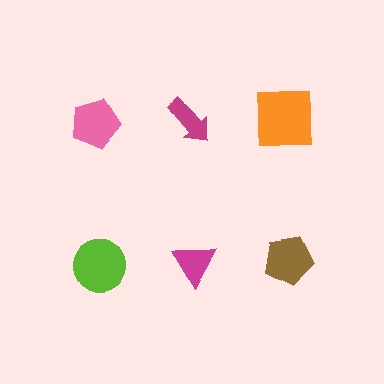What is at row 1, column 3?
An orange square.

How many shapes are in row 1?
3 shapes.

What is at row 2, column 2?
A magenta triangle.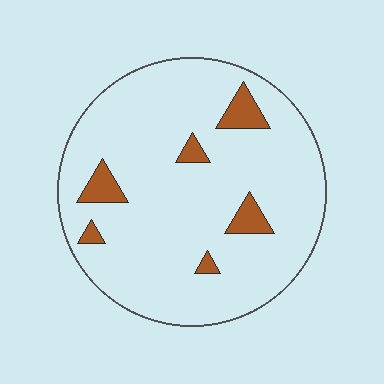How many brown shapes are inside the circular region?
6.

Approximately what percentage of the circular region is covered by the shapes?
Approximately 10%.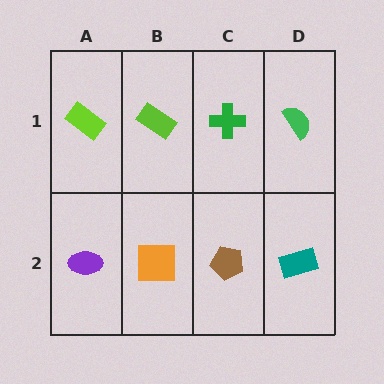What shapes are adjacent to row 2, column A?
A lime rectangle (row 1, column A), an orange square (row 2, column B).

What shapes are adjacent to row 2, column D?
A green semicircle (row 1, column D), a brown pentagon (row 2, column C).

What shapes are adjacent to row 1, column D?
A teal rectangle (row 2, column D), a green cross (row 1, column C).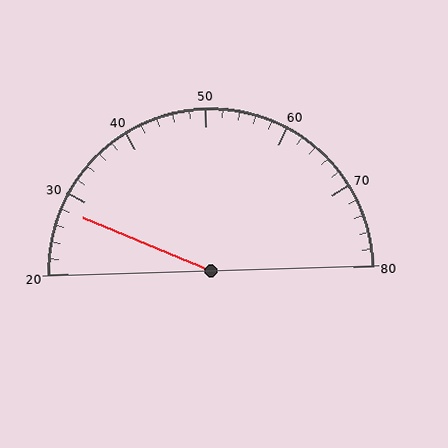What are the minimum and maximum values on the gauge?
The gauge ranges from 20 to 80.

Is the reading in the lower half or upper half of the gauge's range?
The reading is in the lower half of the range (20 to 80).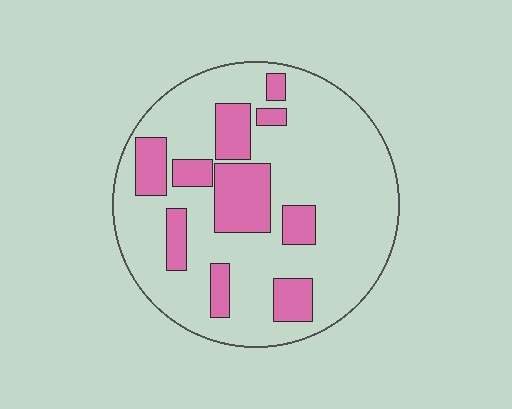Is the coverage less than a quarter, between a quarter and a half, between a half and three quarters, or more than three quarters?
Less than a quarter.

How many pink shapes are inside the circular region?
10.